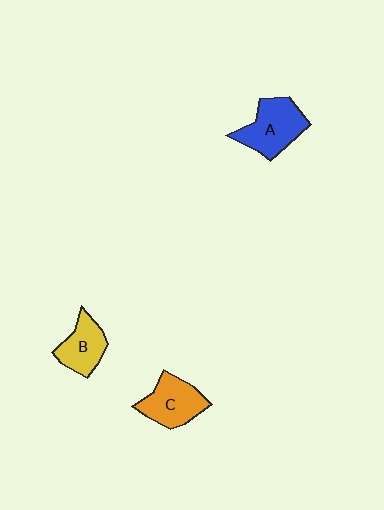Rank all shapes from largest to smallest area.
From largest to smallest: A (blue), C (orange), B (yellow).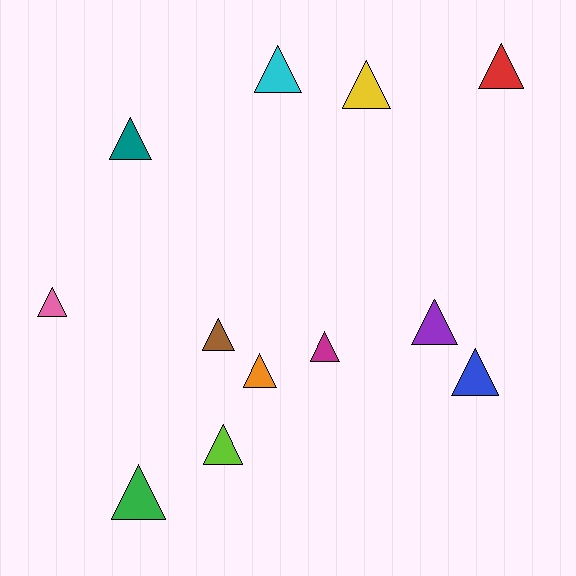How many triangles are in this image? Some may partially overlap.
There are 12 triangles.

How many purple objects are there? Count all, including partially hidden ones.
There is 1 purple object.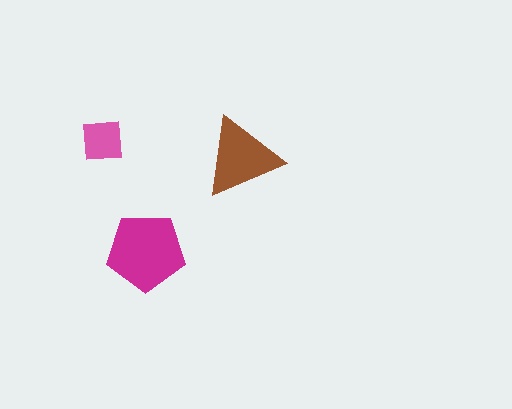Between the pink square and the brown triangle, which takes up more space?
The brown triangle.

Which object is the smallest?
The pink square.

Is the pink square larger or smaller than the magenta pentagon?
Smaller.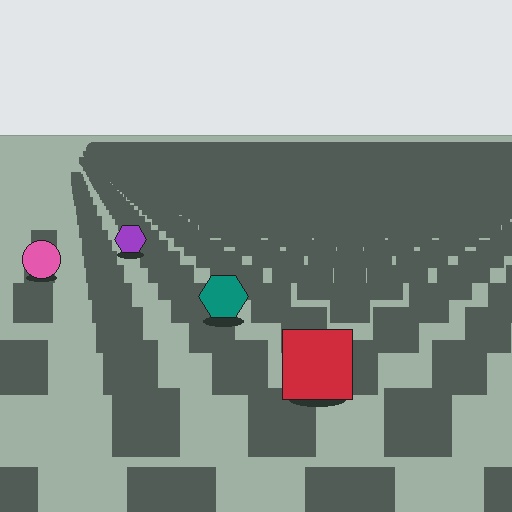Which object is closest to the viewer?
The red square is closest. The texture marks near it are larger and more spread out.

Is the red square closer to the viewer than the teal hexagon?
Yes. The red square is closer — you can tell from the texture gradient: the ground texture is coarser near it.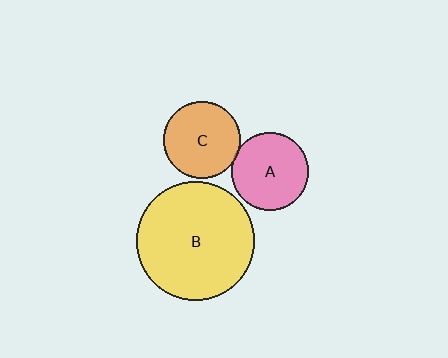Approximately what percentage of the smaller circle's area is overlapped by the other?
Approximately 5%.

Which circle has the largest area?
Circle B (yellow).